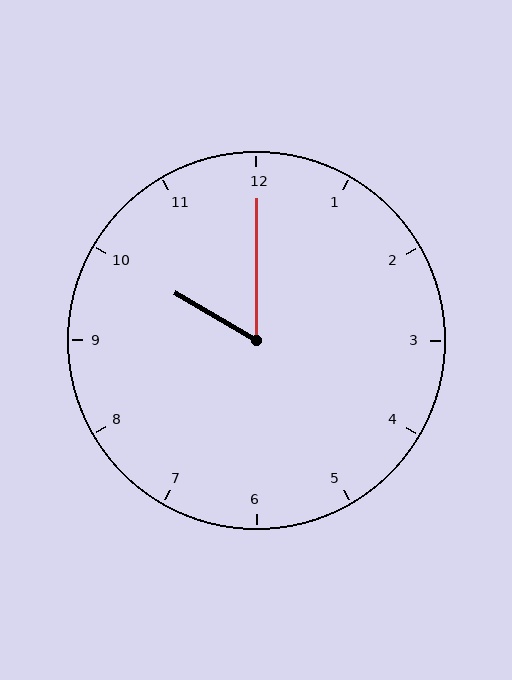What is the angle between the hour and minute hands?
Approximately 60 degrees.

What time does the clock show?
10:00.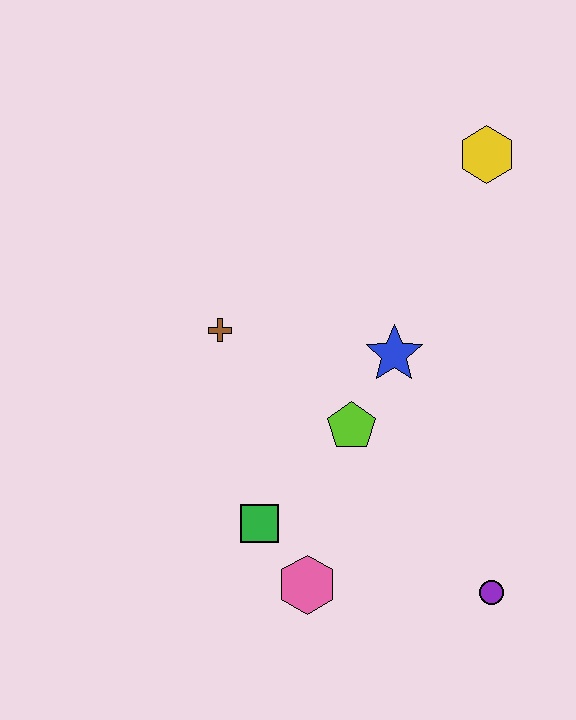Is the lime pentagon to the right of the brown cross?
Yes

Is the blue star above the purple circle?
Yes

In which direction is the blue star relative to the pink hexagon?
The blue star is above the pink hexagon.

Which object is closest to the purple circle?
The pink hexagon is closest to the purple circle.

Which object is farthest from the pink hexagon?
The yellow hexagon is farthest from the pink hexagon.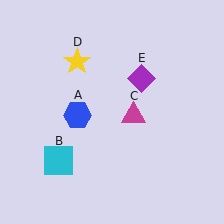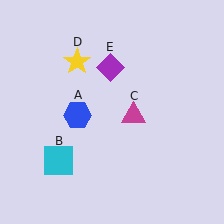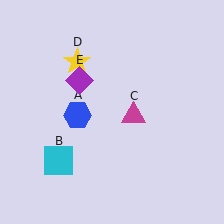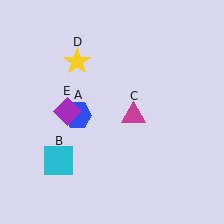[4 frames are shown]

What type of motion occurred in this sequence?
The purple diamond (object E) rotated counterclockwise around the center of the scene.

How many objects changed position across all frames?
1 object changed position: purple diamond (object E).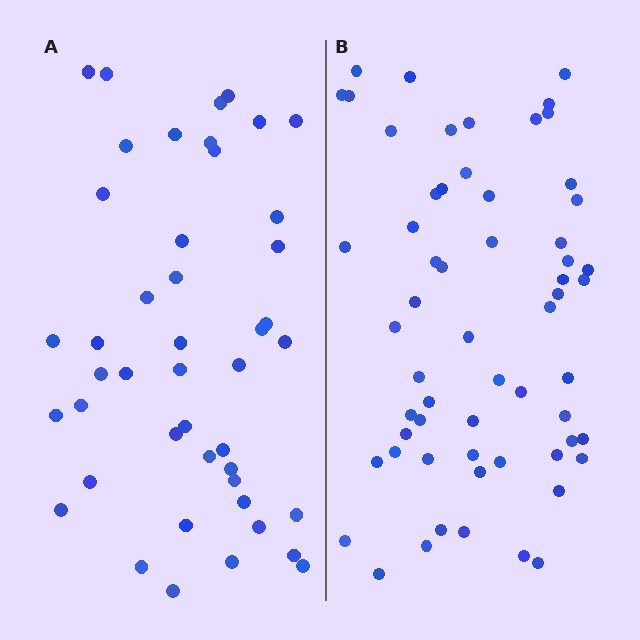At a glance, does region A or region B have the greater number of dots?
Region B (the right region) has more dots.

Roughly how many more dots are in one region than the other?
Region B has approximately 15 more dots than region A.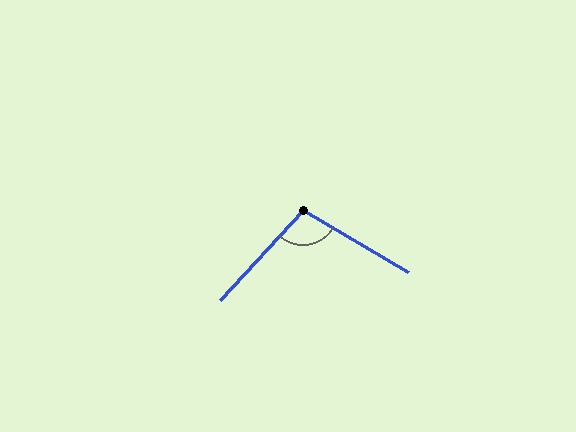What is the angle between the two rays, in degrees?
Approximately 102 degrees.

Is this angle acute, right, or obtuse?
It is obtuse.